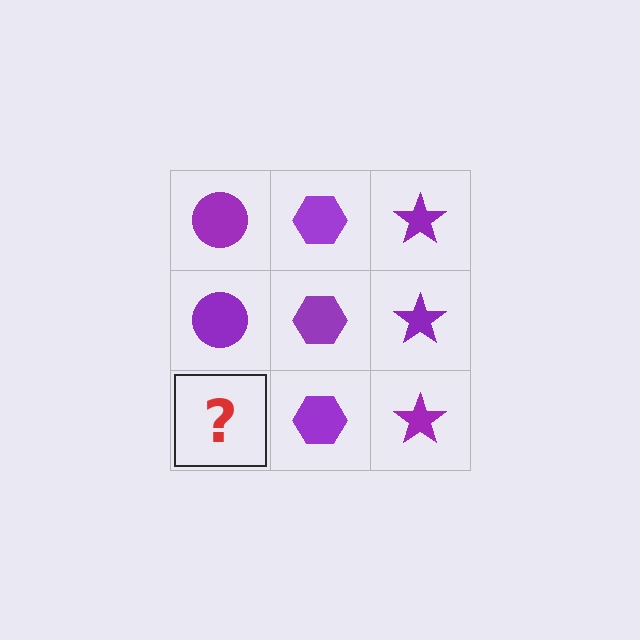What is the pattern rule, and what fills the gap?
The rule is that each column has a consistent shape. The gap should be filled with a purple circle.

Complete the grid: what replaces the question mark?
The question mark should be replaced with a purple circle.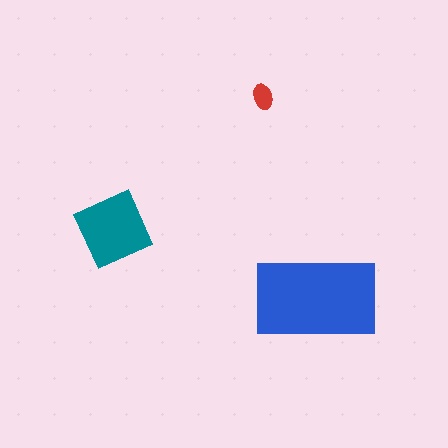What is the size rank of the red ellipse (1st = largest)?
3rd.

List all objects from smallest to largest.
The red ellipse, the teal diamond, the blue rectangle.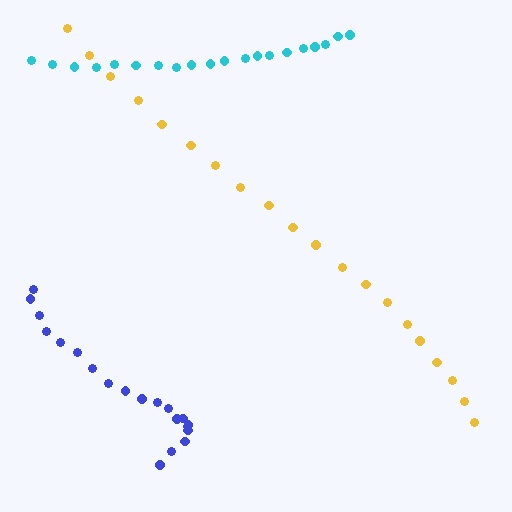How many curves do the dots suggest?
There are 3 distinct paths.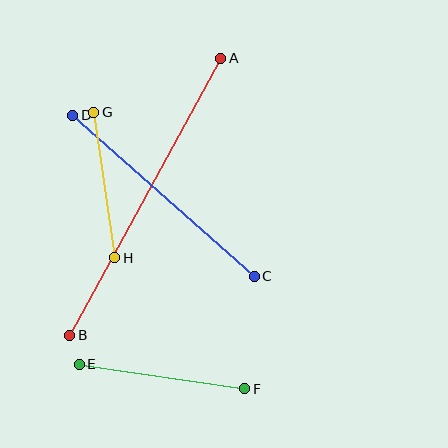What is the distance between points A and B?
The distance is approximately 316 pixels.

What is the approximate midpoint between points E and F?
The midpoint is at approximately (162, 377) pixels.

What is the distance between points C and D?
The distance is approximately 243 pixels.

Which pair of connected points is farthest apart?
Points A and B are farthest apart.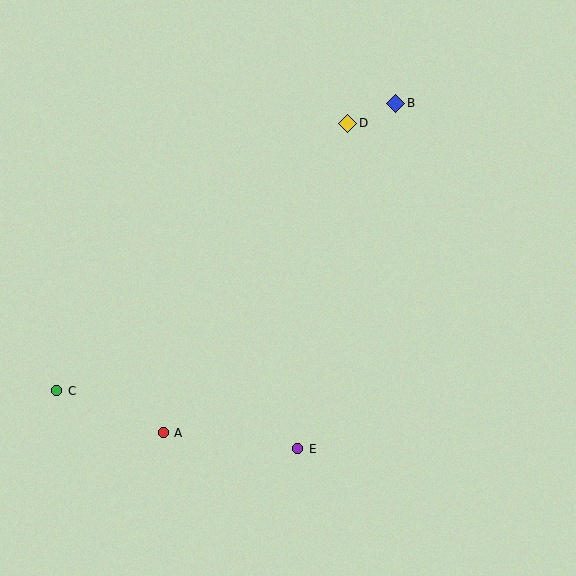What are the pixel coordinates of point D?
Point D is at (348, 123).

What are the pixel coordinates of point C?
Point C is at (57, 391).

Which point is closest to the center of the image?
Point E at (298, 449) is closest to the center.